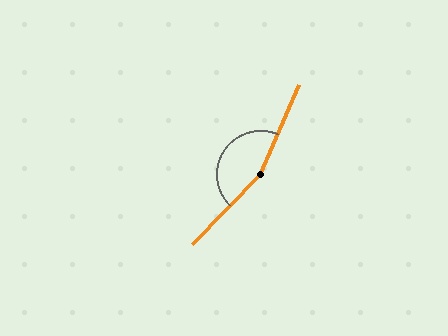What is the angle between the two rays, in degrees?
Approximately 159 degrees.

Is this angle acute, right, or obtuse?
It is obtuse.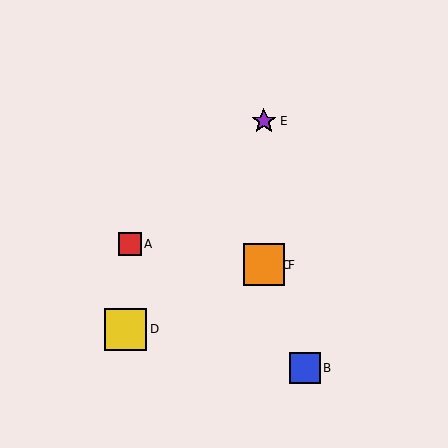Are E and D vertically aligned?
No, E is at x≈264 and D is at x≈125.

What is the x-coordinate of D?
Object D is at x≈125.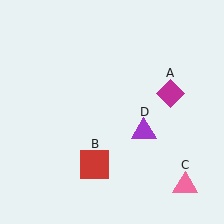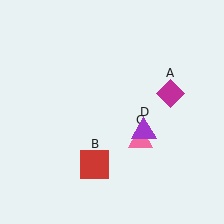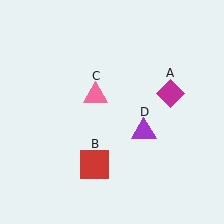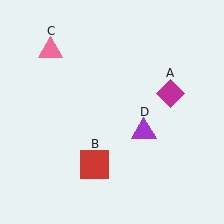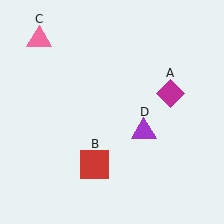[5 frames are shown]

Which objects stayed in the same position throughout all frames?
Magenta diamond (object A) and red square (object B) and purple triangle (object D) remained stationary.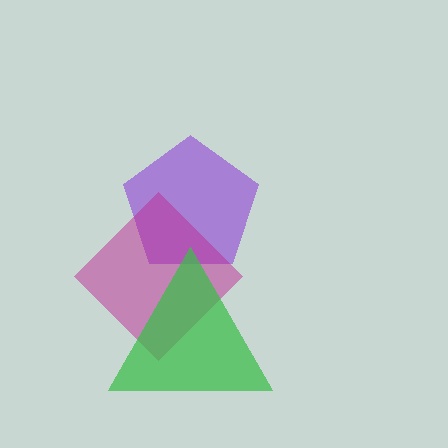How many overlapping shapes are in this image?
There are 3 overlapping shapes in the image.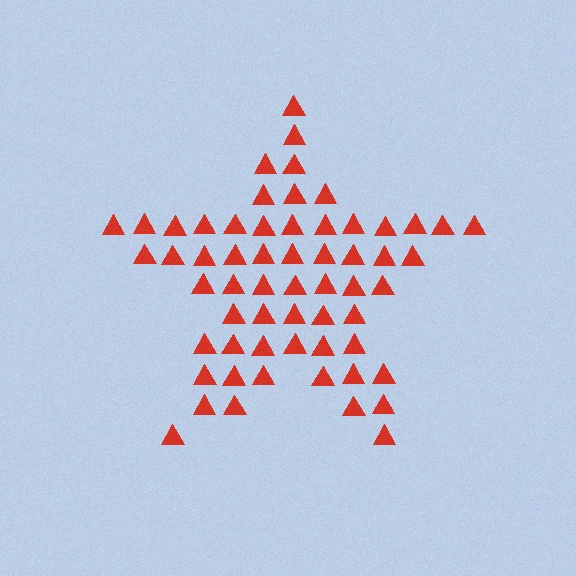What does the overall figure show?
The overall figure shows a star.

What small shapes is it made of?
It is made of small triangles.